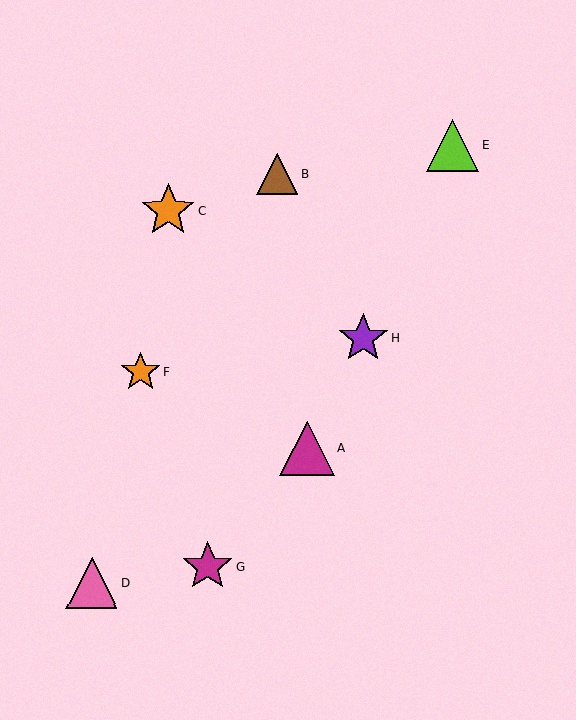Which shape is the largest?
The magenta triangle (labeled A) is the largest.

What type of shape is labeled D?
Shape D is a pink triangle.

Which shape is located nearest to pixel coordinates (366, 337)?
The purple star (labeled H) at (363, 339) is nearest to that location.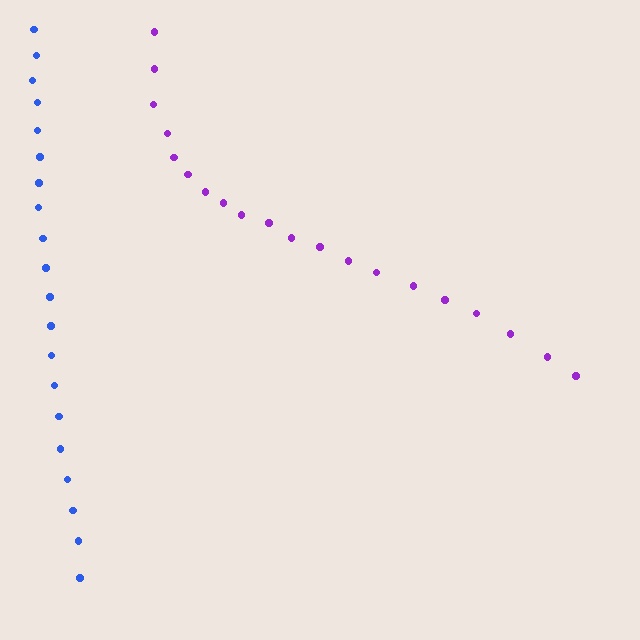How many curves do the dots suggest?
There are 2 distinct paths.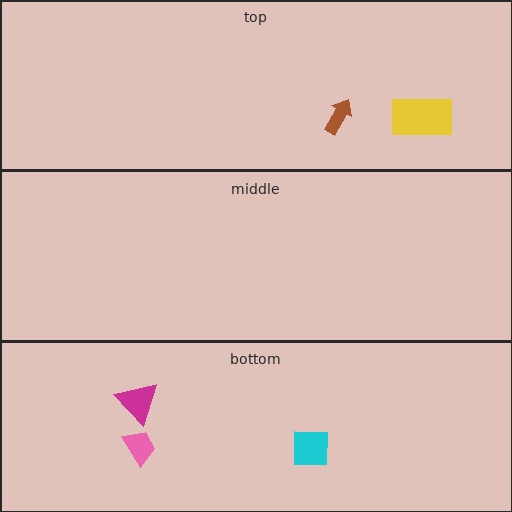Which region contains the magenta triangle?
The bottom region.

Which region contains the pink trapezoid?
The bottom region.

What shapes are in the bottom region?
The magenta triangle, the cyan square, the pink trapezoid.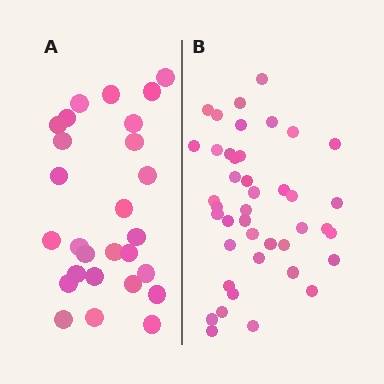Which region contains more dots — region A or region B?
Region B (the right region) has more dots.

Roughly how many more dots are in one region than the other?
Region B has approximately 15 more dots than region A.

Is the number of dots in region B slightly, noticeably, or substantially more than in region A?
Region B has substantially more. The ratio is roughly 1.6 to 1.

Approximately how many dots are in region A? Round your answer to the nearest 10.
About 30 dots. (The exact count is 27, which rounds to 30.)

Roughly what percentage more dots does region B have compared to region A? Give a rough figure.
About 55% more.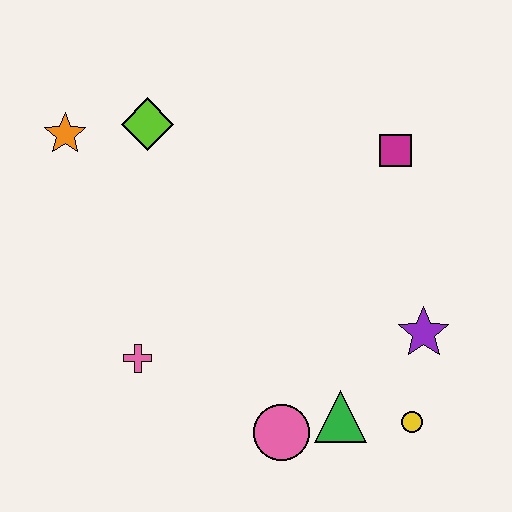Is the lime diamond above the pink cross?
Yes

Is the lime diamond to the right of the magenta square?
No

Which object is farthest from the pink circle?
The orange star is farthest from the pink circle.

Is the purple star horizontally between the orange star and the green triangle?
No